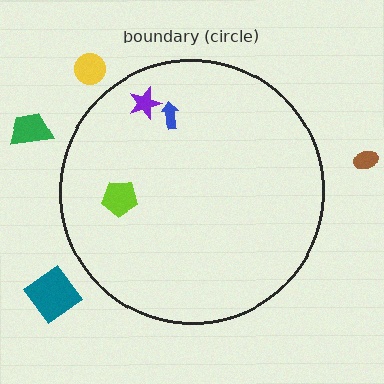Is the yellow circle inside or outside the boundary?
Outside.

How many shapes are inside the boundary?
3 inside, 4 outside.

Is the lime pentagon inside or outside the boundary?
Inside.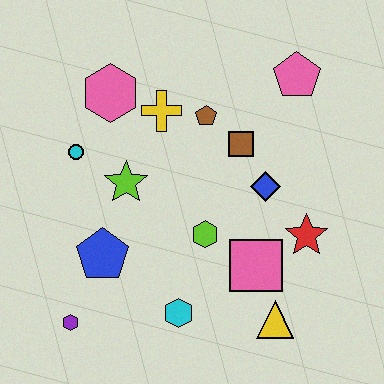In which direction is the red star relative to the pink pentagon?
The red star is below the pink pentagon.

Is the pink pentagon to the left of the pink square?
No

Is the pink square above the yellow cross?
No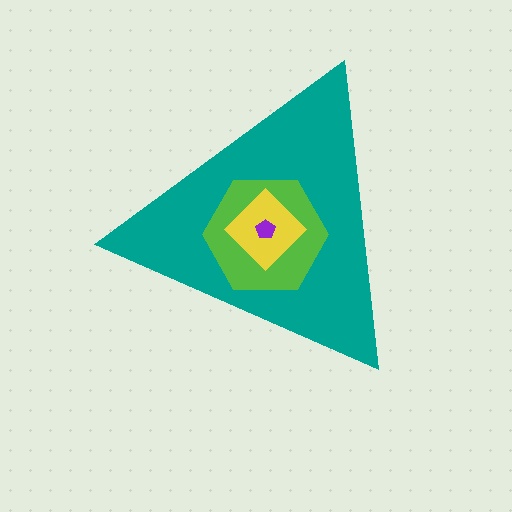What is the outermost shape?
The teal triangle.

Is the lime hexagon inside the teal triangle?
Yes.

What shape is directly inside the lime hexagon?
The yellow diamond.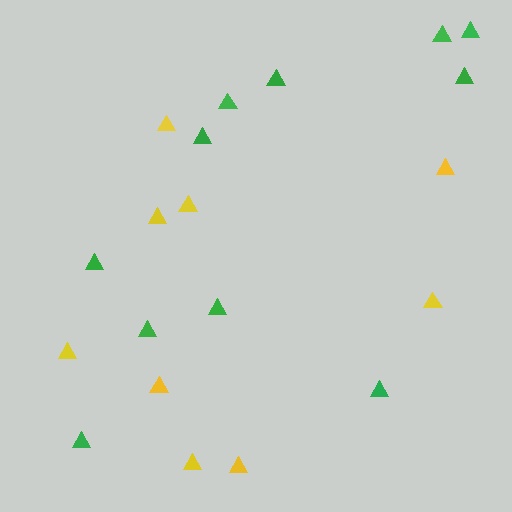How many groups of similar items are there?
There are 2 groups: one group of green triangles (11) and one group of yellow triangles (9).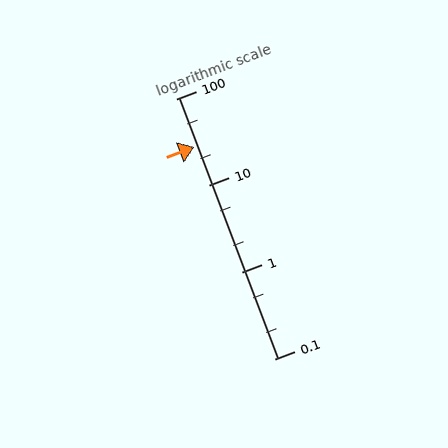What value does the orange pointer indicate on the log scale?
The pointer indicates approximately 28.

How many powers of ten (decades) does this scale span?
The scale spans 3 decades, from 0.1 to 100.